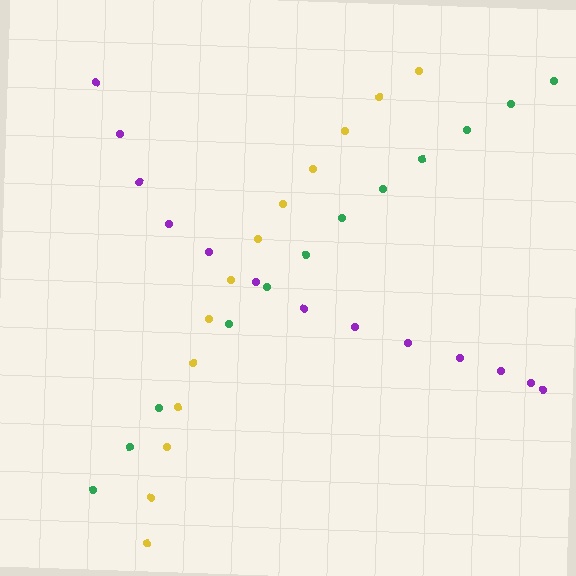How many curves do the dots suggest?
There are 3 distinct paths.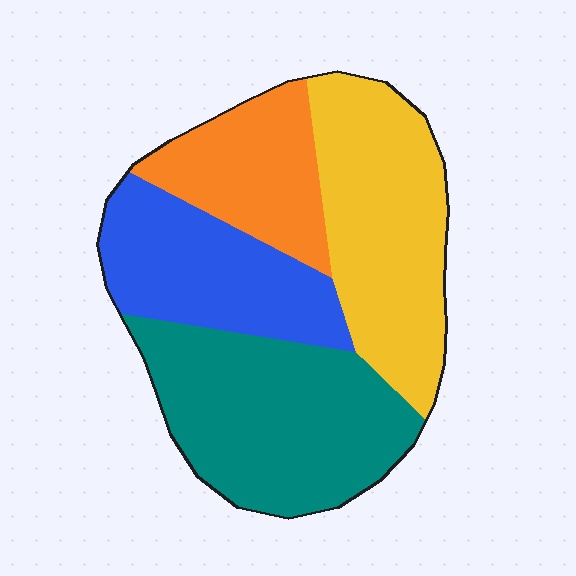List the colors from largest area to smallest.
From largest to smallest: teal, yellow, blue, orange.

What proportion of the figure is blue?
Blue covers around 20% of the figure.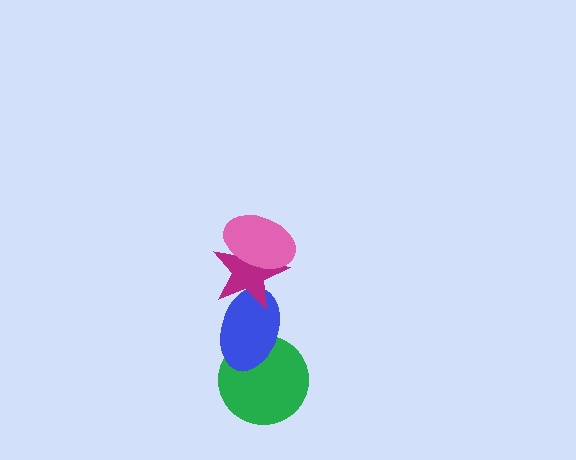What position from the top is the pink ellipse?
The pink ellipse is 1st from the top.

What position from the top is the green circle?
The green circle is 4th from the top.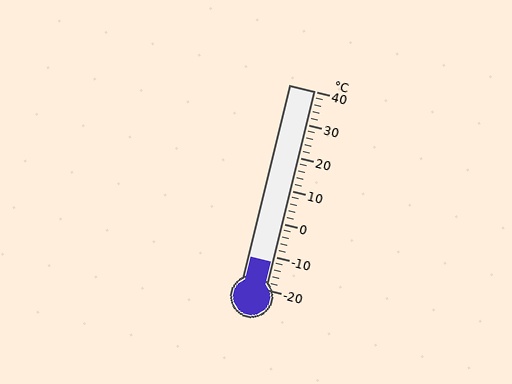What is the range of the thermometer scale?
The thermometer scale ranges from -20°C to 40°C.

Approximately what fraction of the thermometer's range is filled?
The thermometer is filled to approximately 15% of its range.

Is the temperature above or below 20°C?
The temperature is below 20°C.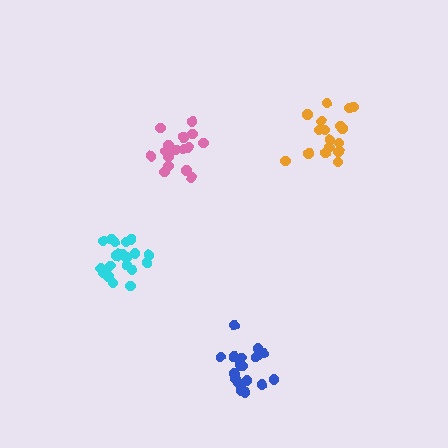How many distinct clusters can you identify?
There are 4 distinct clusters.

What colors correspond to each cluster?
The clusters are colored: blue, pink, cyan, orange.